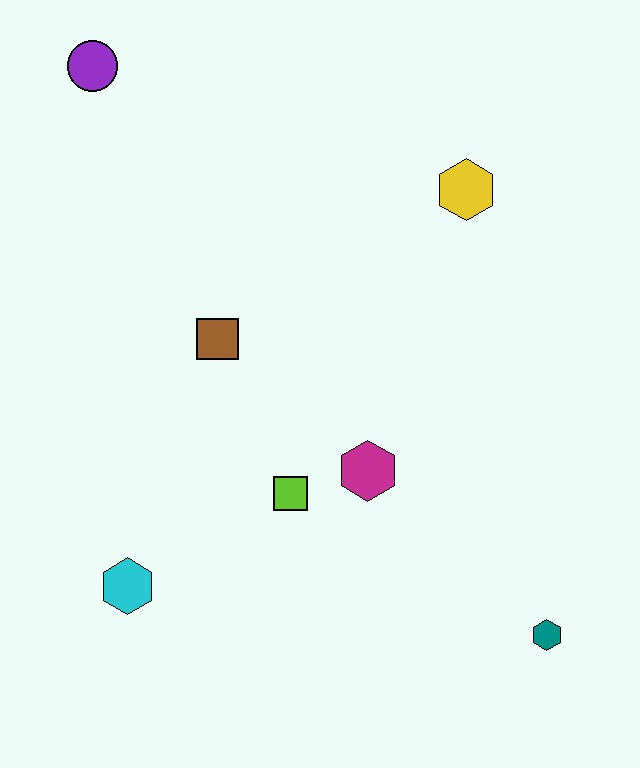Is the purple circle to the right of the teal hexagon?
No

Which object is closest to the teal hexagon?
The magenta hexagon is closest to the teal hexagon.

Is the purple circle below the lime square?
No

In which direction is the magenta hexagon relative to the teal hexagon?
The magenta hexagon is to the left of the teal hexagon.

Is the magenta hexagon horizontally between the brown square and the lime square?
No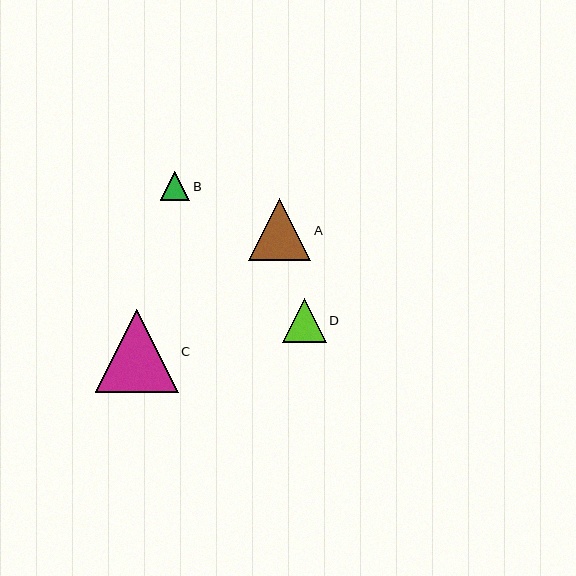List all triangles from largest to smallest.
From largest to smallest: C, A, D, B.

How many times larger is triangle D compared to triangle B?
Triangle D is approximately 1.5 times the size of triangle B.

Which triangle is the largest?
Triangle C is the largest with a size of approximately 83 pixels.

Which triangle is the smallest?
Triangle B is the smallest with a size of approximately 29 pixels.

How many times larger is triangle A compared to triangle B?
Triangle A is approximately 2.1 times the size of triangle B.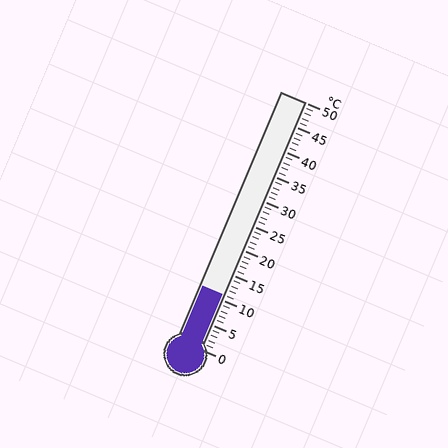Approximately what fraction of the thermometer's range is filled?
The thermometer is filled to approximately 20% of its range.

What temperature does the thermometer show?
The thermometer shows approximately 11°C.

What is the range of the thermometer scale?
The thermometer scale ranges from 0°C to 50°C.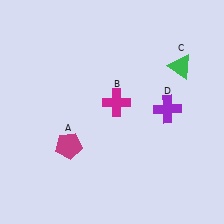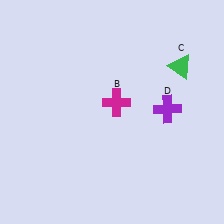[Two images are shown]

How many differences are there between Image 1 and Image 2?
There is 1 difference between the two images.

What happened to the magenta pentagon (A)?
The magenta pentagon (A) was removed in Image 2. It was in the bottom-left area of Image 1.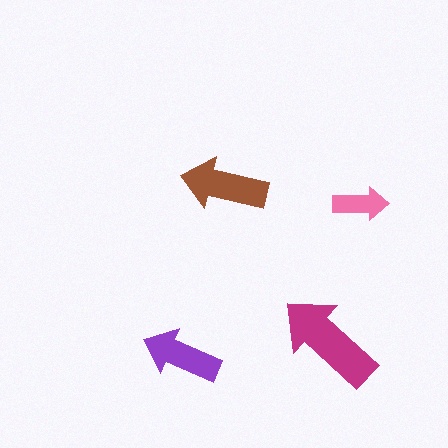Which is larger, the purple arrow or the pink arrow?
The purple one.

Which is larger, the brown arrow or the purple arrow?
The brown one.